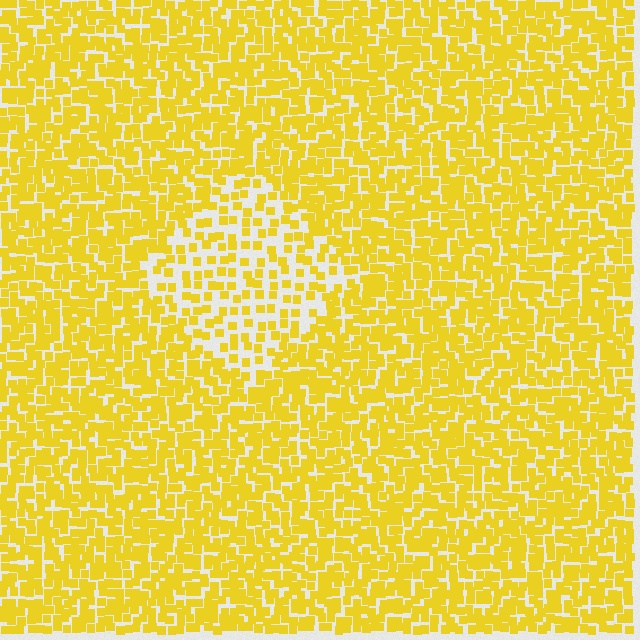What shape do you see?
I see a diamond.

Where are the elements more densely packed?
The elements are more densely packed outside the diamond boundary.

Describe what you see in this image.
The image contains small yellow elements arranged at two different densities. A diamond-shaped region is visible where the elements are less densely packed than the surrounding area.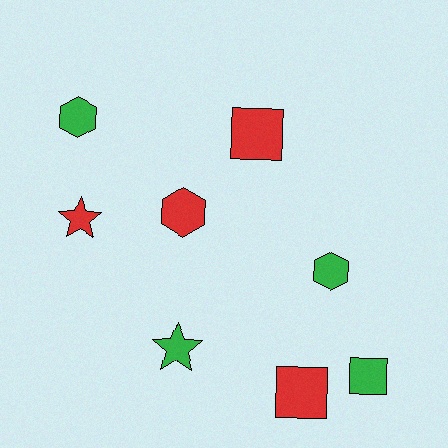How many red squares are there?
There are 2 red squares.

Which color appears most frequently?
Red, with 4 objects.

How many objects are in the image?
There are 8 objects.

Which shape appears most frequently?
Square, with 3 objects.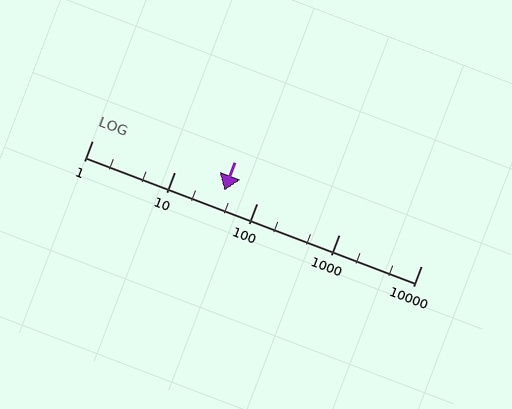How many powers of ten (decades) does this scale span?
The scale spans 4 decades, from 1 to 10000.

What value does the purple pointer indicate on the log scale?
The pointer indicates approximately 41.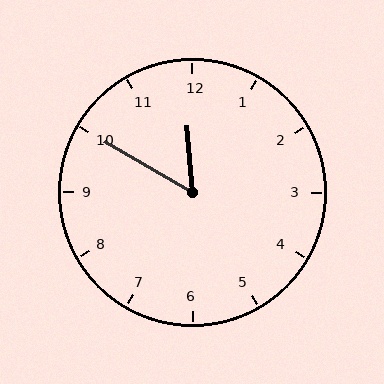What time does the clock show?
11:50.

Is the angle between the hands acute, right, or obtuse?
It is acute.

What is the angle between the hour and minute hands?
Approximately 55 degrees.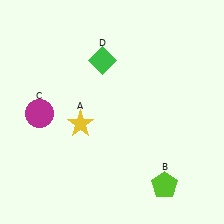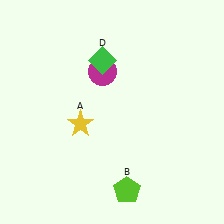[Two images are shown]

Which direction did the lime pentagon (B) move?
The lime pentagon (B) moved left.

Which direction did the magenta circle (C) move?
The magenta circle (C) moved right.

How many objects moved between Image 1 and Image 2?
2 objects moved between the two images.